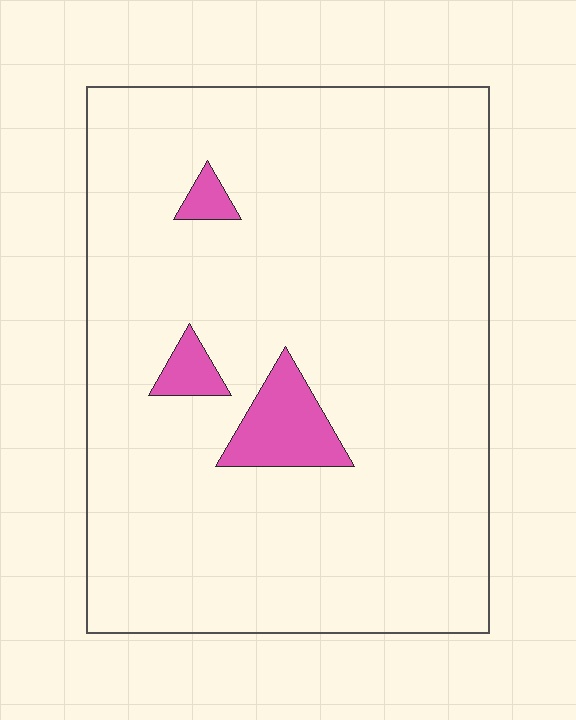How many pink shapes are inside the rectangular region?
3.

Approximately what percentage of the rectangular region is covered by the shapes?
Approximately 5%.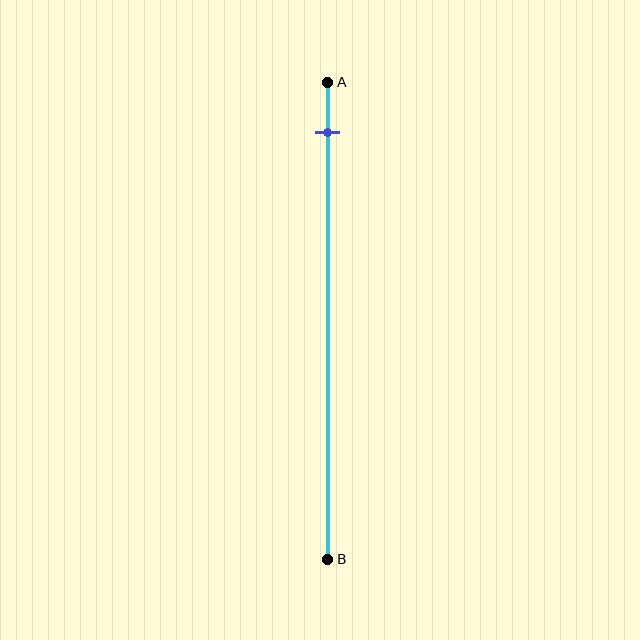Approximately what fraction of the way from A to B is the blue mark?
The blue mark is approximately 10% of the way from A to B.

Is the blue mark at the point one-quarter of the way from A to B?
No, the mark is at about 10% from A, not at the 25% one-quarter point.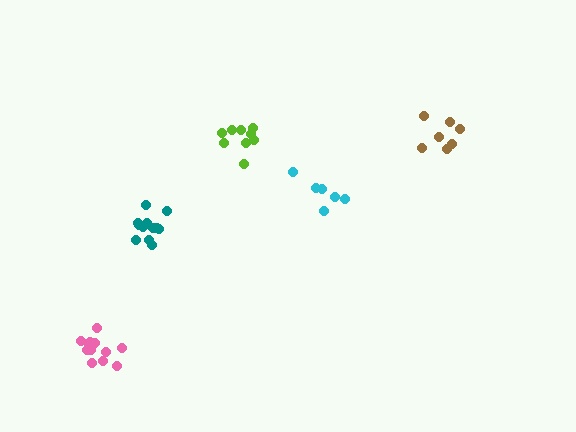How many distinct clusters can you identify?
There are 5 distinct clusters.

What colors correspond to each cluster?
The clusters are colored: cyan, teal, lime, pink, brown.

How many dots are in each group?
Group 1: 6 dots, Group 2: 12 dots, Group 3: 9 dots, Group 4: 12 dots, Group 5: 7 dots (46 total).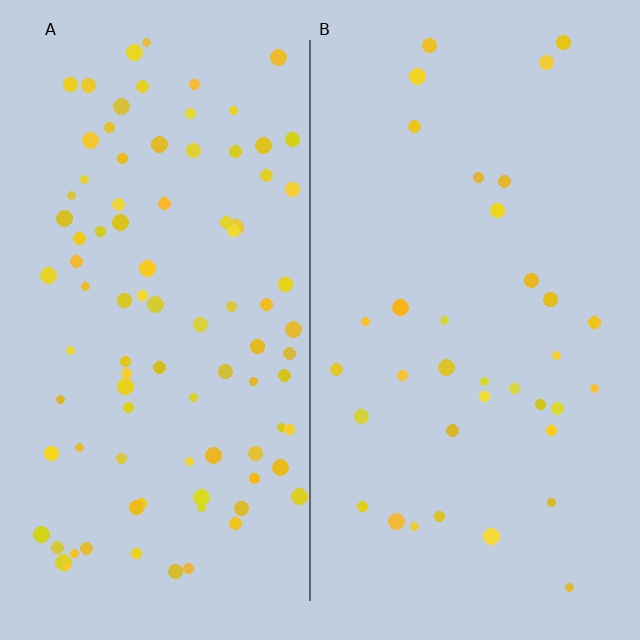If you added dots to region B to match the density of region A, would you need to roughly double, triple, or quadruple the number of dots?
Approximately triple.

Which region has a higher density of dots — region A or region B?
A (the left).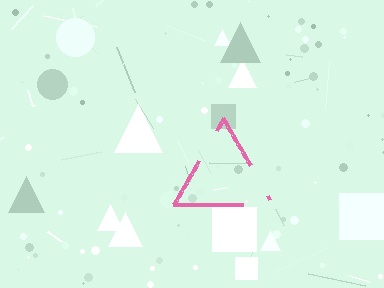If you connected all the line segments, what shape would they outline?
They would outline a triangle.